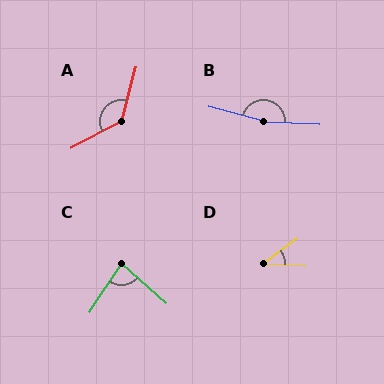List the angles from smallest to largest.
D (40°), C (82°), A (132°), B (167°).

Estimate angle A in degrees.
Approximately 132 degrees.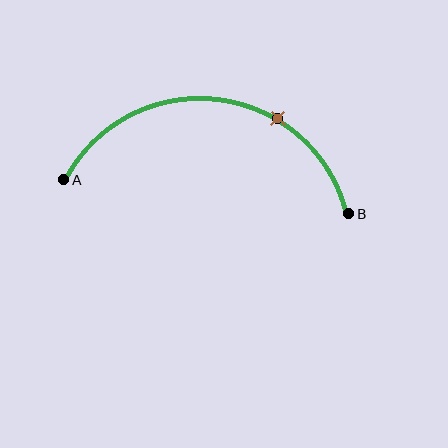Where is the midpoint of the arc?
The arc midpoint is the point on the curve farthest from the straight line joining A and B. It sits above that line.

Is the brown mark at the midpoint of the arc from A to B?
No. The brown mark lies on the arc but is closer to endpoint B. The arc midpoint would be at the point on the curve equidistant along the arc from both A and B.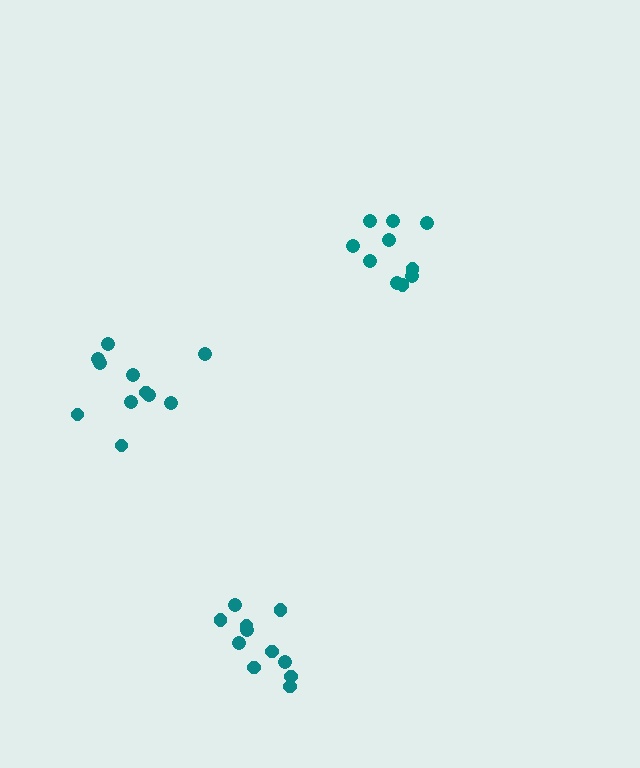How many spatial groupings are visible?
There are 3 spatial groupings.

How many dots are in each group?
Group 1: 11 dots, Group 2: 11 dots, Group 3: 10 dots (32 total).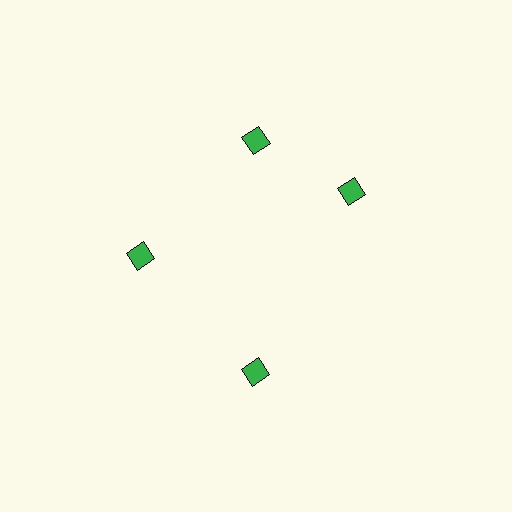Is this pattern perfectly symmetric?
No. The 4 green diamonds are arranged in a ring, but one element near the 3 o'clock position is rotated out of alignment along the ring, breaking the 4-fold rotational symmetry.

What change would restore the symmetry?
The symmetry would be restored by rotating it back into even spacing with its neighbors so that all 4 diamonds sit at equal angles and equal distance from the center.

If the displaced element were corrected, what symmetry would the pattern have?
It would have 4-fold rotational symmetry — the pattern would map onto itself every 90 degrees.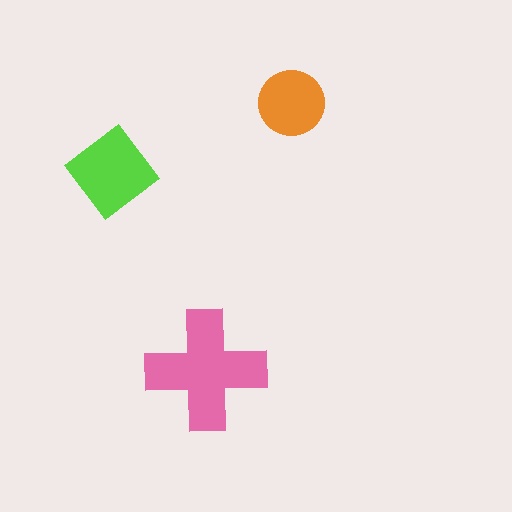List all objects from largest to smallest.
The pink cross, the lime diamond, the orange circle.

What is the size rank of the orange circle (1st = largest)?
3rd.